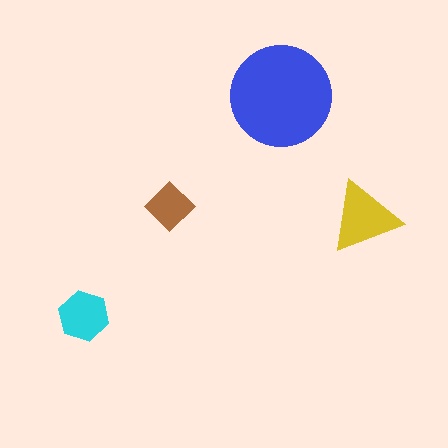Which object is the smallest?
The brown diamond.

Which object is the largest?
The blue circle.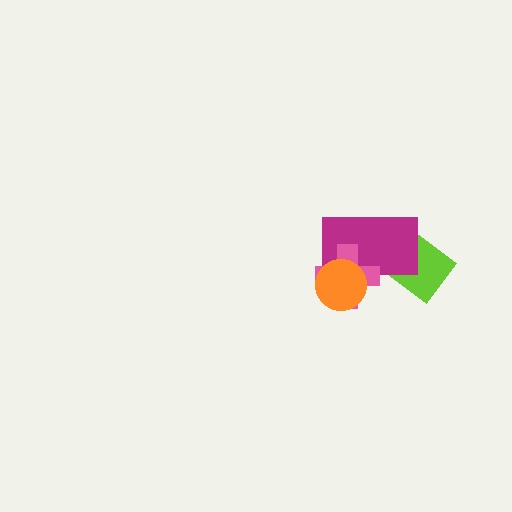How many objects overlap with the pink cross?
2 objects overlap with the pink cross.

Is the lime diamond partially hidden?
Yes, it is partially covered by another shape.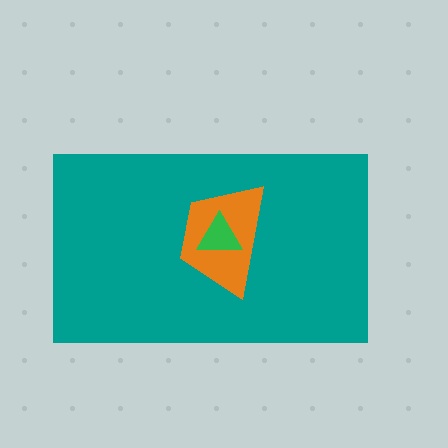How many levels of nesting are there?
3.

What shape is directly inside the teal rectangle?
The orange trapezoid.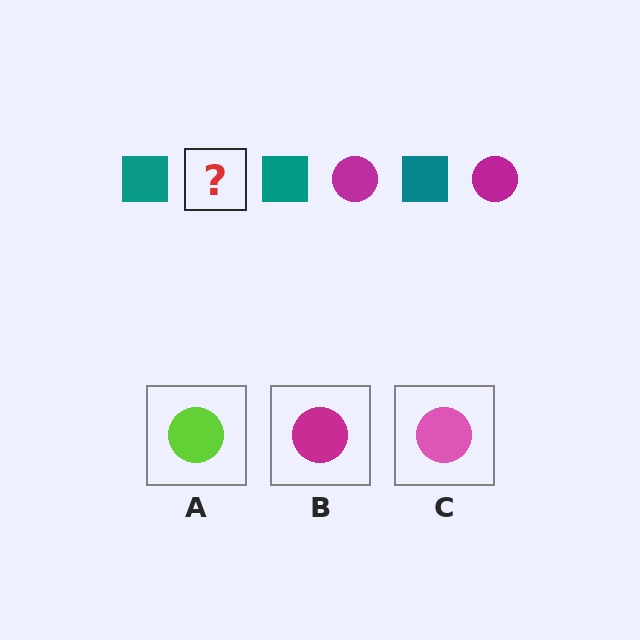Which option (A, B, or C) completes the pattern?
B.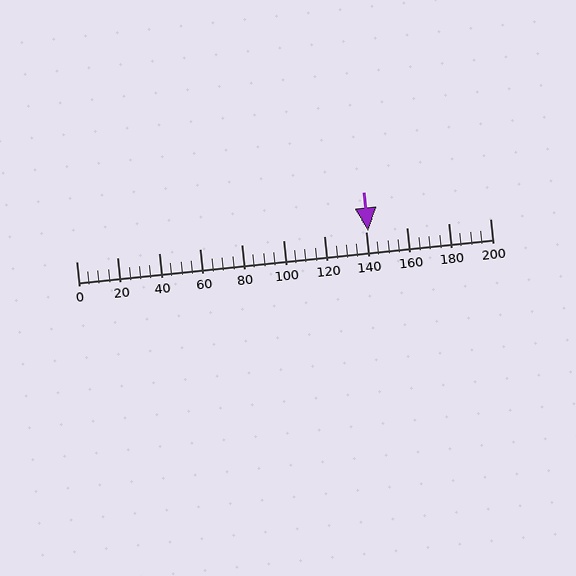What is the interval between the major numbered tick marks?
The major tick marks are spaced 20 units apart.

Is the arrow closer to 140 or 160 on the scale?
The arrow is closer to 140.